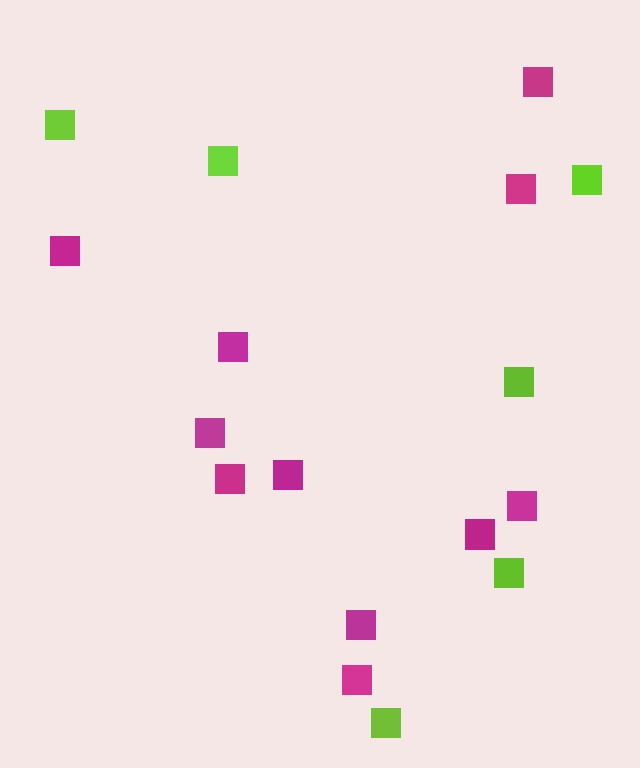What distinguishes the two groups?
There are 2 groups: one group of magenta squares (11) and one group of lime squares (6).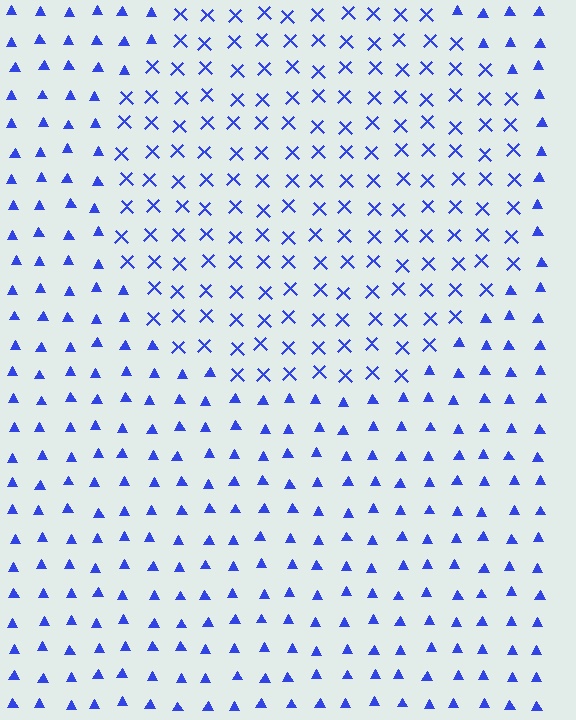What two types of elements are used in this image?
The image uses X marks inside the circle region and triangles outside it.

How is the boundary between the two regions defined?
The boundary is defined by a change in element shape: X marks inside vs. triangles outside. All elements share the same color and spacing.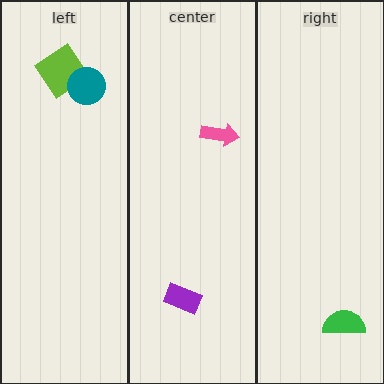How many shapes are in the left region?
2.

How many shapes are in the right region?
1.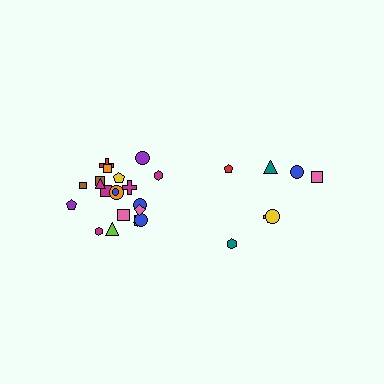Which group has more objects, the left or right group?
The left group.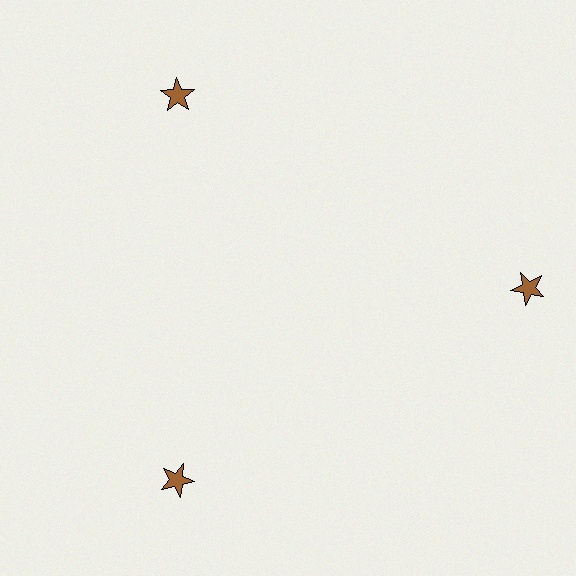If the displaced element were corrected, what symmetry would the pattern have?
It would have 3-fold rotational symmetry — the pattern would map onto itself every 120 degrees.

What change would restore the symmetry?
The symmetry would be restored by moving it inward, back onto the ring so that all 3 stars sit at equal angles and equal distance from the center.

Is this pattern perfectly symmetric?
No. The 3 brown stars are arranged in a ring, but one element near the 3 o'clock position is pushed outward from the center, breaking the 3-fold rotational symmetry.